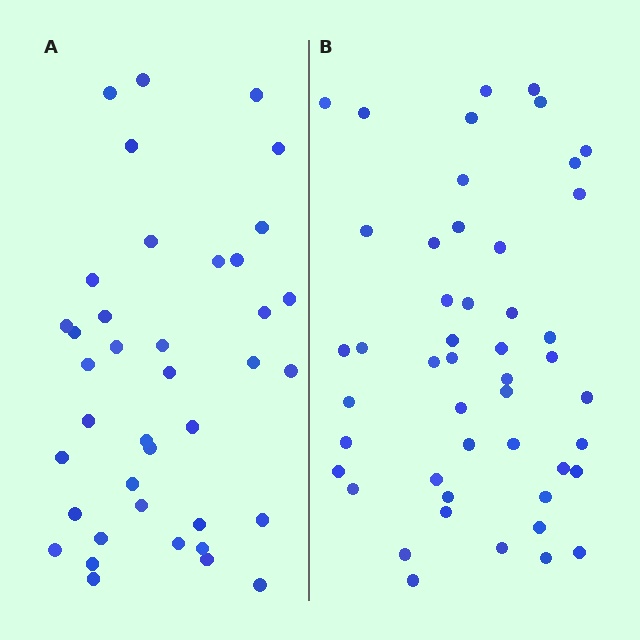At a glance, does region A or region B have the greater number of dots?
Region B (the right region) has more dots.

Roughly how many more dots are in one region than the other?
Region B has roughly 8 or so more dots than region A.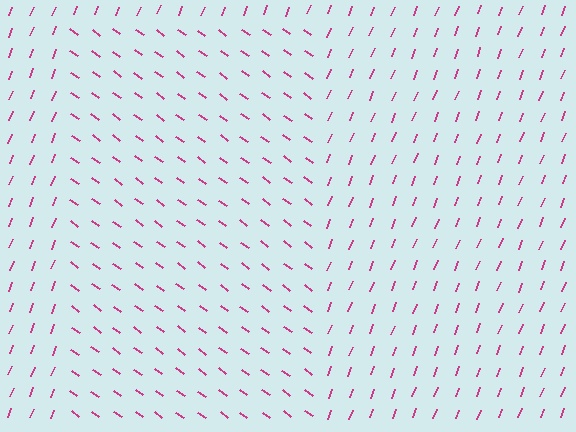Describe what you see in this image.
The image is filled with small magenta line segments. A rectangle region in the image has lines oriented differently from the surrounding lines, creating a visible texture boundary.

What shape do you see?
I see a rectangle.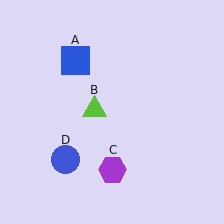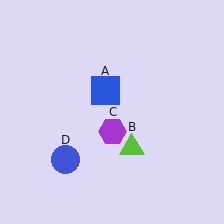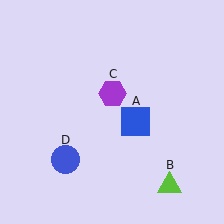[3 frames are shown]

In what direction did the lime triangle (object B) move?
The lime triangle (object B) moved down and to the right.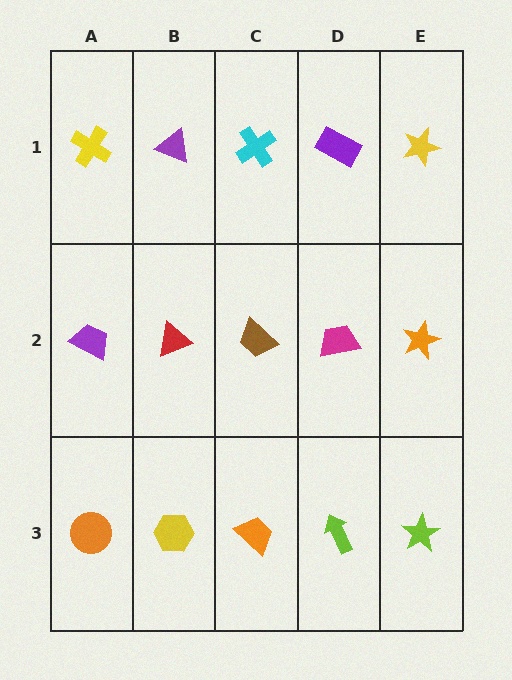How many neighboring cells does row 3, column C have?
3.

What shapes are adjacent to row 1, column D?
A magenta trapezoid (row 2, column D), a cyan cross (row 1, column C), a yellow star (row 1, column E).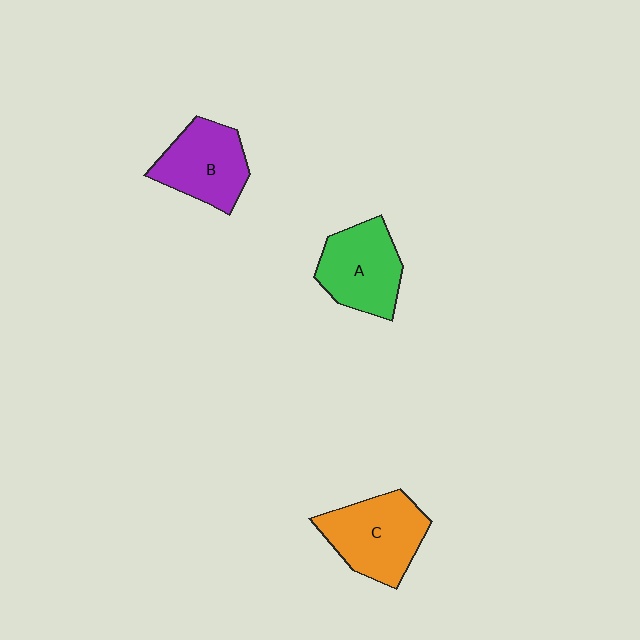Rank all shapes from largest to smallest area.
From largest to smallest: C (orange), A (green), B (purple).